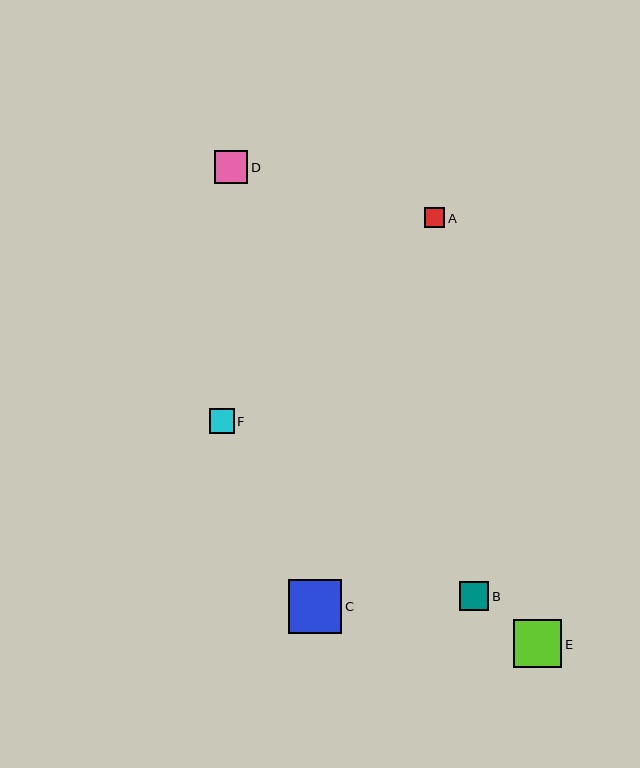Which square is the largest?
Square C is the largest with a size of approximately 54 pixels.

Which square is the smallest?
Square A is the smallest with a size of approximately 20 pixels.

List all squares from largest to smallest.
From largest to smallest: C, E, D, B, F, A.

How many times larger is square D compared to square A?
Square D is approximately 1.7 times the size of square A.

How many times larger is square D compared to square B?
Square D is approximately 1.1 times the size of square B.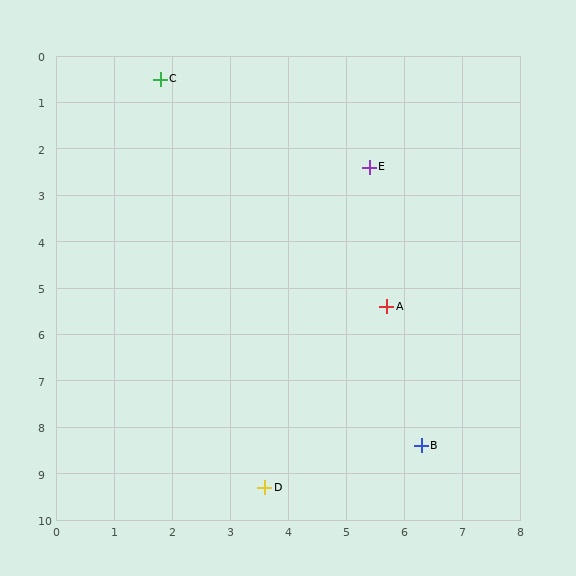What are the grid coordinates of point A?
Point A is at approximately (5.7, 5.4).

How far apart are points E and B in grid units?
Points E and B are about 6.1 grid units apart.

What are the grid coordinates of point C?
Point C is at approximately (1.8, 0.5).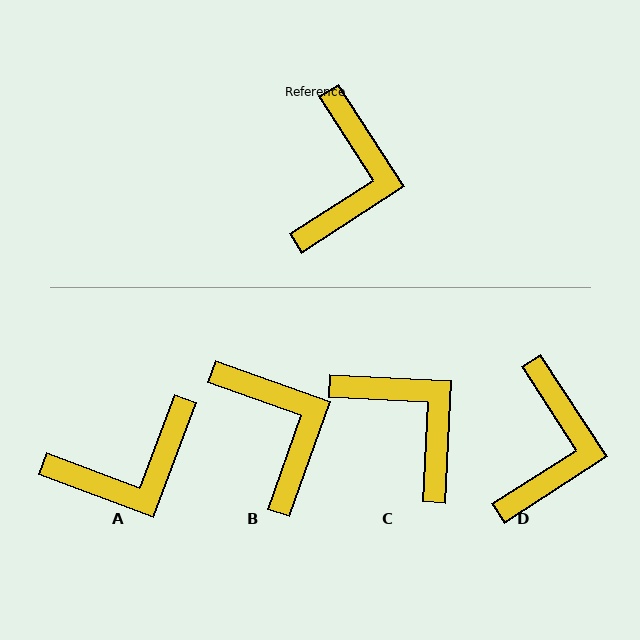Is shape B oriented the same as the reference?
No, it is off by about 38 degrees.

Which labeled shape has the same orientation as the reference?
D.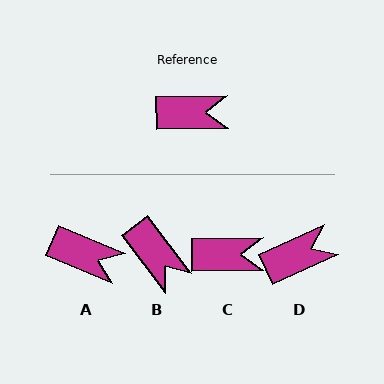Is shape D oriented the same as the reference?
No, it is off by about 23 degrees.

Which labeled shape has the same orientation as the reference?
C.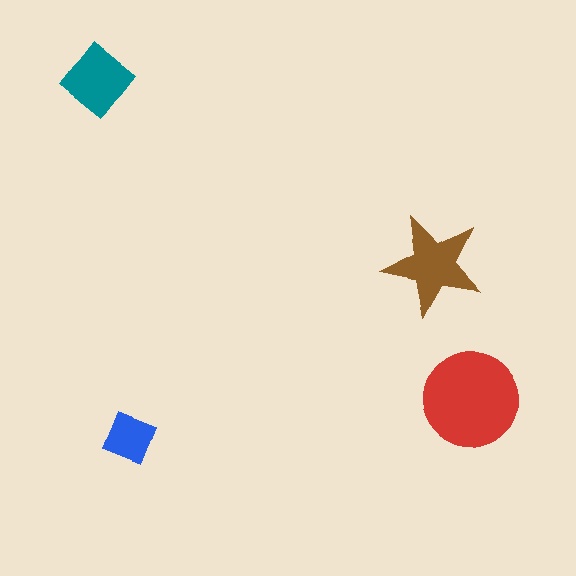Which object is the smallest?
The blue square.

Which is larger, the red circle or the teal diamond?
The red circle.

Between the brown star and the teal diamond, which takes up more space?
The brown star.